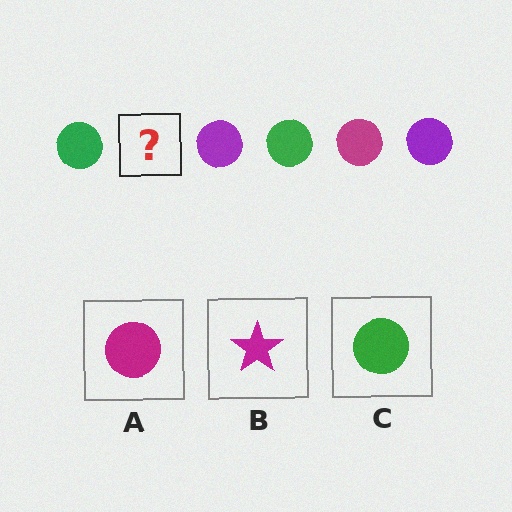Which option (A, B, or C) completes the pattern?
A.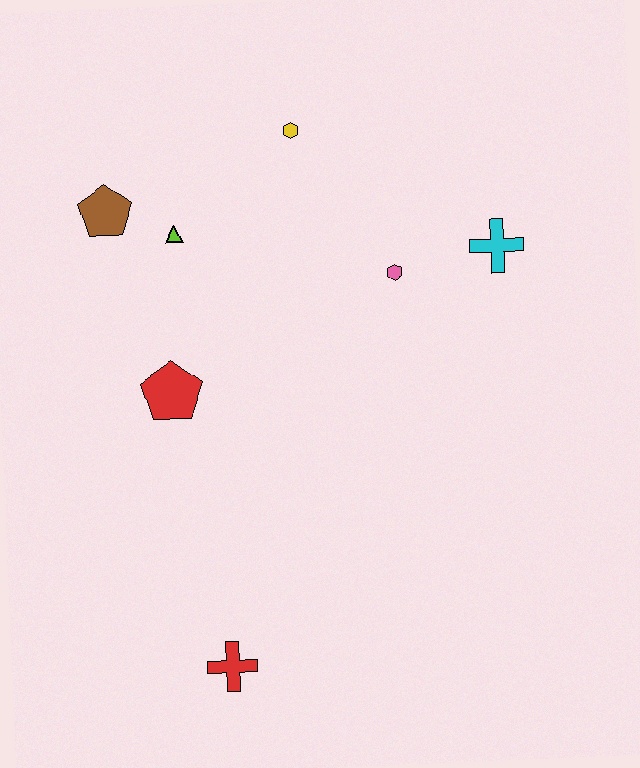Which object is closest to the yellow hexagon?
The lime triangle is closest to the yellow hexagon.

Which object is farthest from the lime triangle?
The red cross is farthest from the lime triangle.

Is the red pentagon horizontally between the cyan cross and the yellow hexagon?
No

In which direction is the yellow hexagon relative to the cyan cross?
The yellow hexagon is to the left of the cyan cross.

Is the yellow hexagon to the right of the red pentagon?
Yes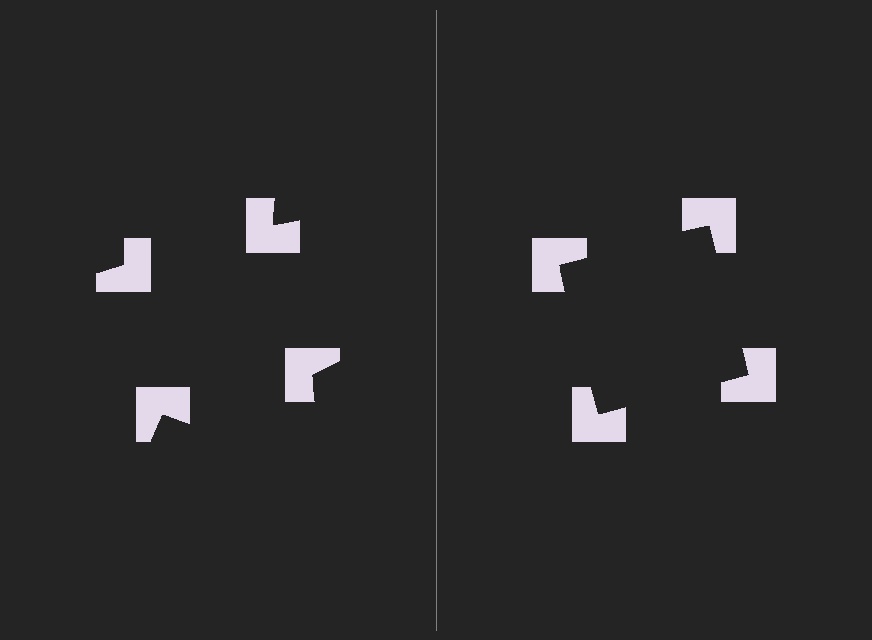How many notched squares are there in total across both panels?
8 — 4 on each side.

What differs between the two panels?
The notched squares are positioned identically on both sides; only the wedge orientations differ. On the right they align to a square; on the left they are misaligned.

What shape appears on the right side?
An illusory square.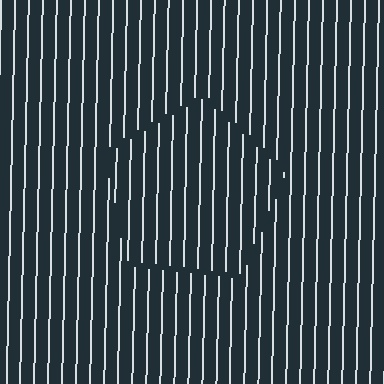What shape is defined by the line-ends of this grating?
An illusory pentagon. The interior of the shape contains the same grating, shifted by half a period — the contour is defined by the phase discontinuity where line-ends from the inner and outer gratings abut.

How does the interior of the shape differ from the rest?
The interior of the shape contains the same grating, shifted by half a period — the contour is defined by the phase discontinuity where line-ends from the inner and outer gratings abut.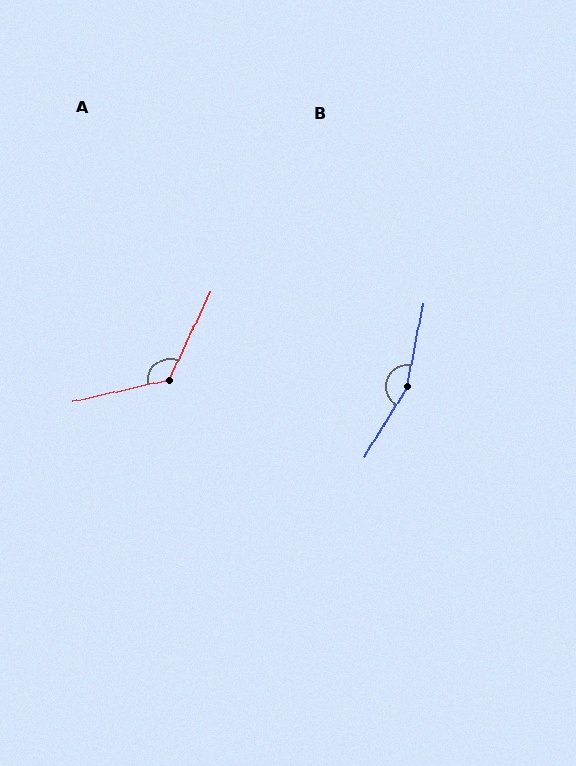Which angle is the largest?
B, at approximately 160 degrees.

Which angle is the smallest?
A, at approximately 128 degrees.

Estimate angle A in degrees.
Approximately 128 degrees.